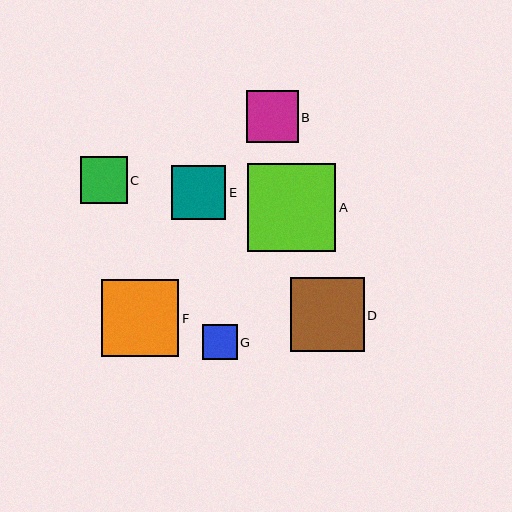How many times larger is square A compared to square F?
Square A is approximately 1.1 times the size of square F.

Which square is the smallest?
Square G is the smallest with a size of approximately 35 pixels.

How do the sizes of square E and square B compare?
Square E and square B are approximately the same size.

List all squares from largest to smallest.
From largest to smallest: A, F, D, E, B, C, G.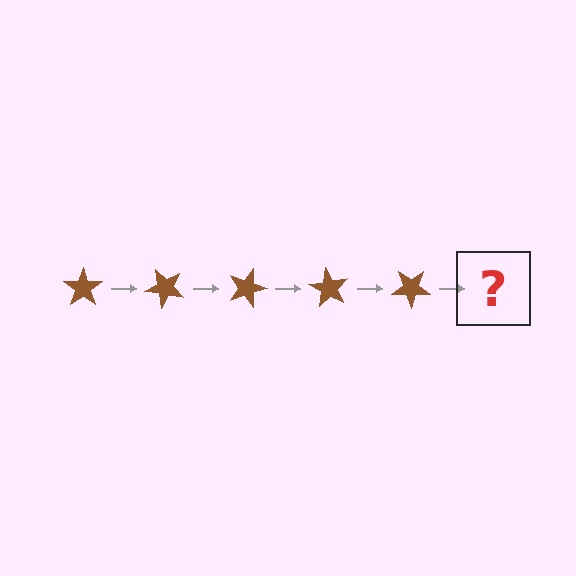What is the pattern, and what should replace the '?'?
The pattern is that the star rotates 45 degrees each step. The '?' should be a brown star rotated 225 degrees.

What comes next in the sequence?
The next element should be a brown star rotated 225 degrees.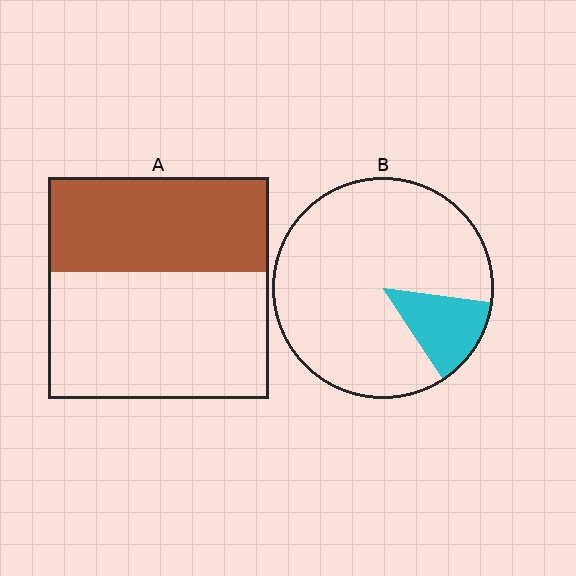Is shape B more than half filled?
No.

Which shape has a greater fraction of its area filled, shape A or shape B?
Shape A.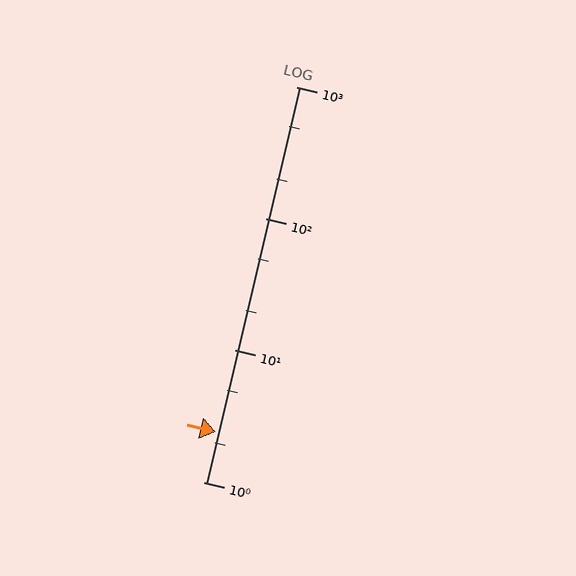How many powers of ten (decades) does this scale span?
The scale spans 3 decades, from 1 to 1000.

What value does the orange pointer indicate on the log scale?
The pointer indicates approximately 2.4.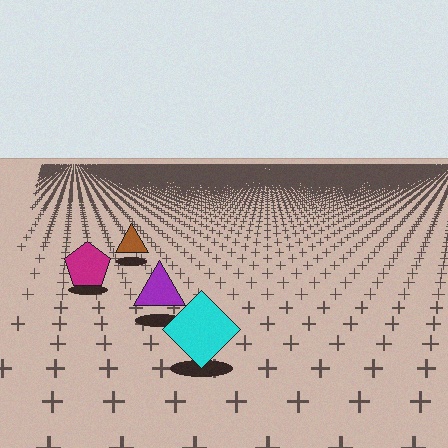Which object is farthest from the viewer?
The brown triangle is farthest from the viewer. It appears smaller and the ground texture around it is denser.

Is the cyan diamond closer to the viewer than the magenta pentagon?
Yes. The cyan diamond is closer — you can tell from the texture gradient: the ground texture is coarser near it.